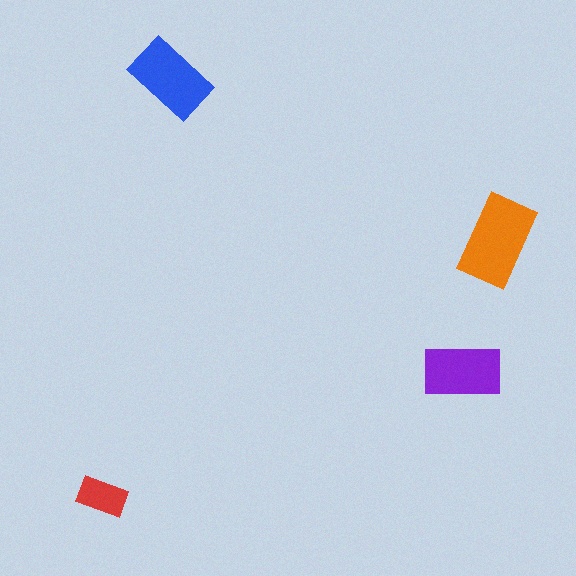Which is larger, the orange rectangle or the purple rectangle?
The orange one.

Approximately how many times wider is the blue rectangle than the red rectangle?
About 1.5 times wider.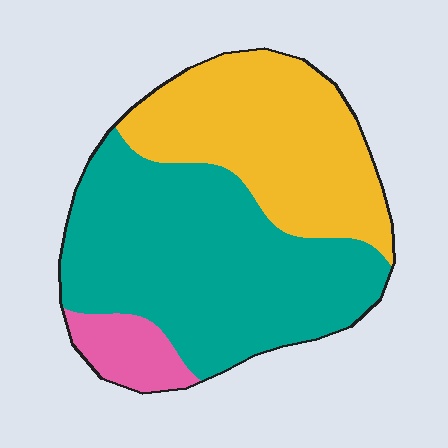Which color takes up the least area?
Pink, at roughly 10%.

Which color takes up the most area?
Teal, at roughly 55%.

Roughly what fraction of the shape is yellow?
Yellow takes up about three eighths (3/8) of the shape.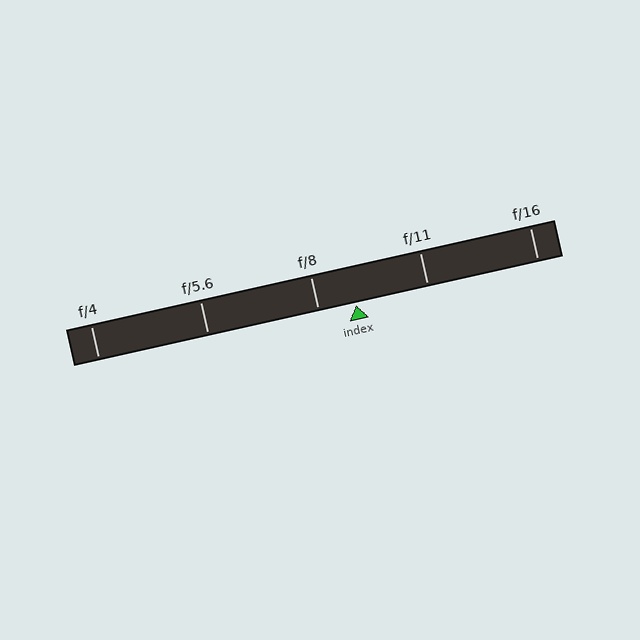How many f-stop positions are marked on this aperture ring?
There are 5 f-stop positions marked.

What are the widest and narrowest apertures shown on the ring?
The widest aperture shown is f/4 and the narrowest is f/16.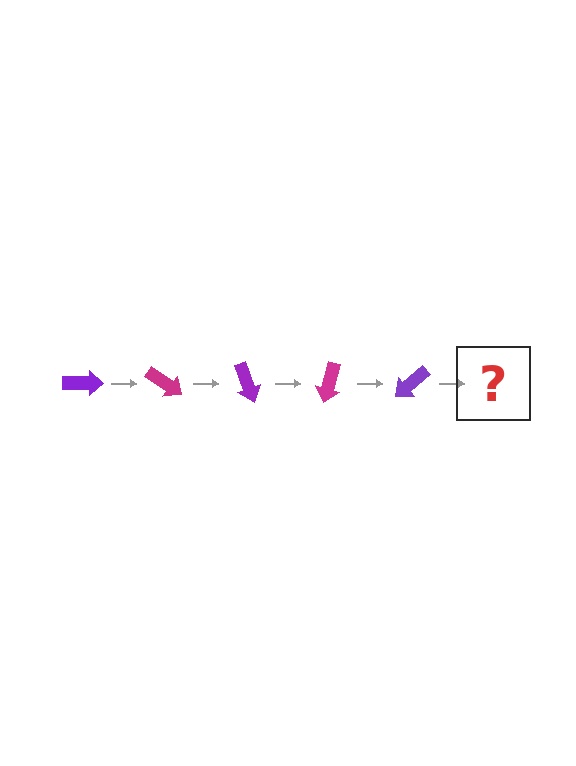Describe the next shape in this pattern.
It should be a magenta arrow, rotated 175 degrees from the start.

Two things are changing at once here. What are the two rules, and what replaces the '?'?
The two rules are that it rotates 35 degrees each step and the color cycles through purple and magenta. The '?' should be a magenta arrow, rotated 175 degrees from the start.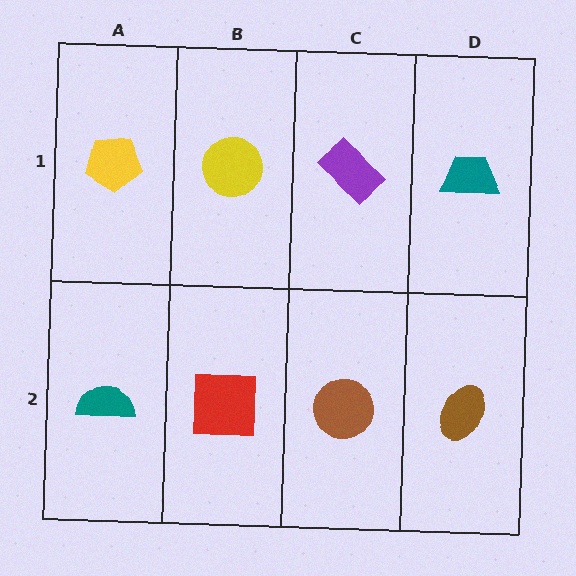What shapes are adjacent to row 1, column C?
A brown circle (row 2, column C), a yellow circle (row 1, column B), a teal trapezoid (row 1, column D).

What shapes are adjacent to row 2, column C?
A purple rectangle (row 1, column C), a red square (row 2, column B), a brown ellipse (row 2, column D).